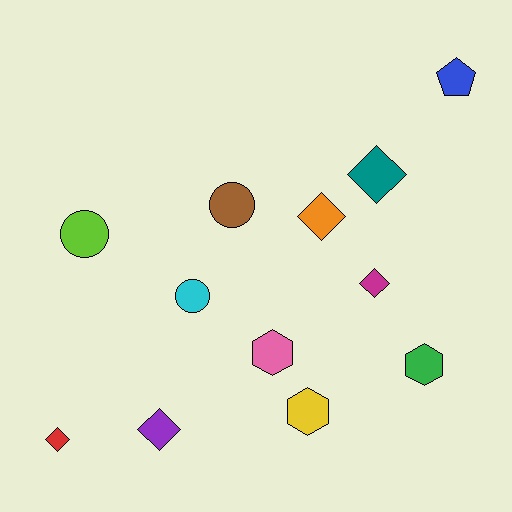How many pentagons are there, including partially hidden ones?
There is 1 pentagon.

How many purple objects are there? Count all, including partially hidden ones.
There is 1 purple object.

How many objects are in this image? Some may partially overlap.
There are 12 objects.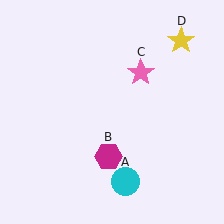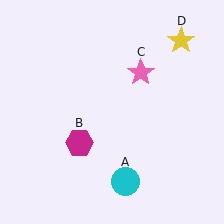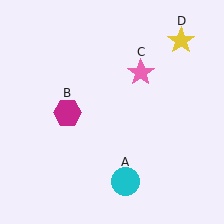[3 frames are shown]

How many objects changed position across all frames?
1 object changed position: magenta hexagon (object B).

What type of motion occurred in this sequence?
The magenta hexagon (object B) rotated clockwise around the center of the scene.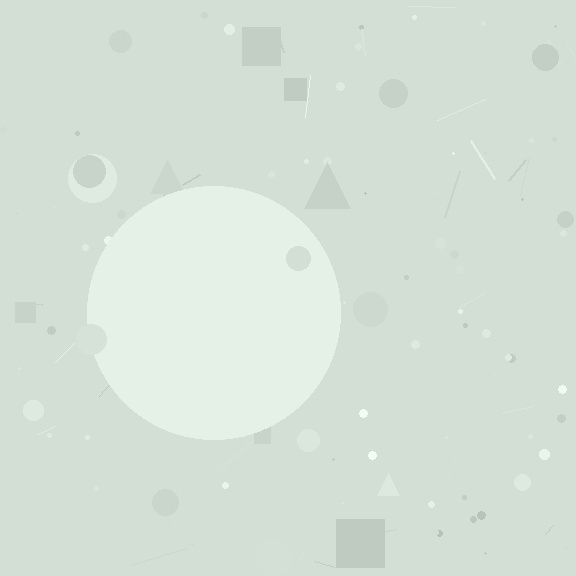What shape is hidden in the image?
A circle is hidden in the image.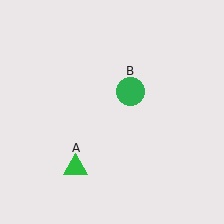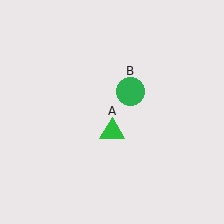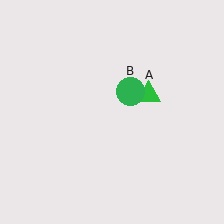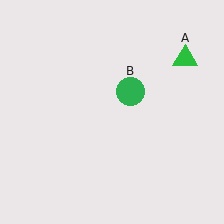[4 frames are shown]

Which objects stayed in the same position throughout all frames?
Green circle (object B) remained stationary.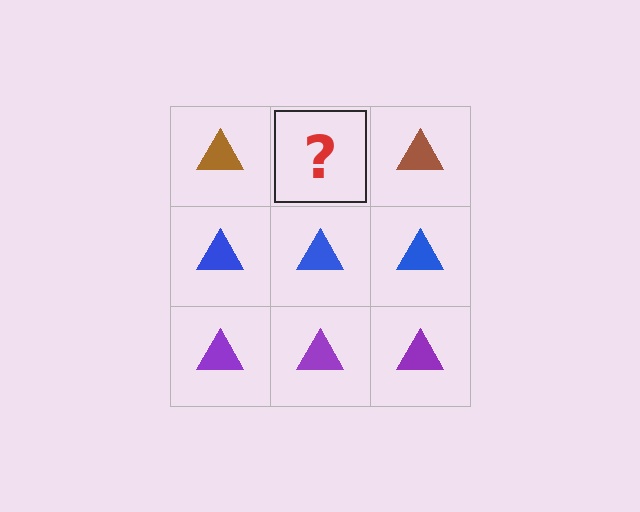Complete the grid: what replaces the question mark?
The question mark should be replaced with a brown triangle.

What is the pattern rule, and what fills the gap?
The rule is that each row has a consistent color. The gap should be filled with a brown triangle.